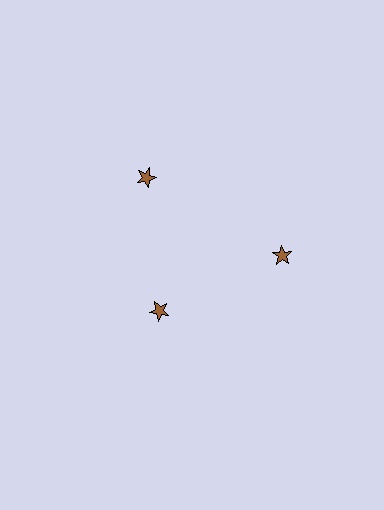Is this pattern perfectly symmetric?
No. The 3 brown stars are arranged in a ring, but one element near the 7 o'clock position is pulled inward toward the center, breaking the 3-fold rotational symmetry.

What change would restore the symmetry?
The symmetry would be restored by moving it outward, back onto the ring so that all 3 stars sit at equal angles and equal distance from the center.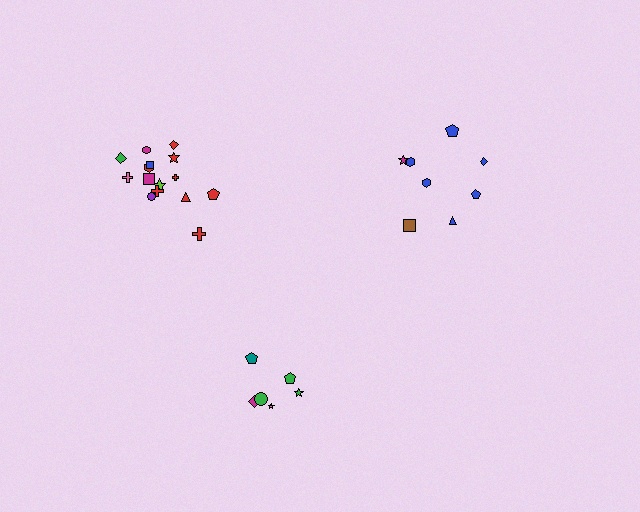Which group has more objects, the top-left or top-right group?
The top-left group.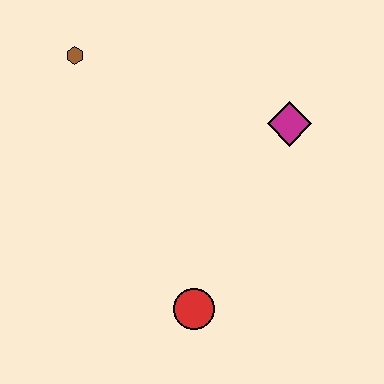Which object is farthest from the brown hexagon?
The red circle is farthest from the brown hexagon.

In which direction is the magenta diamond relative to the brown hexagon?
The magenta diamond is to the right of the brown hexagon.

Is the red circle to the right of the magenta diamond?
No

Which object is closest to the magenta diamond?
The red circle is closest to the magenta diamond.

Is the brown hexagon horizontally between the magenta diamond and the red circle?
No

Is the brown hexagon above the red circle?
Yes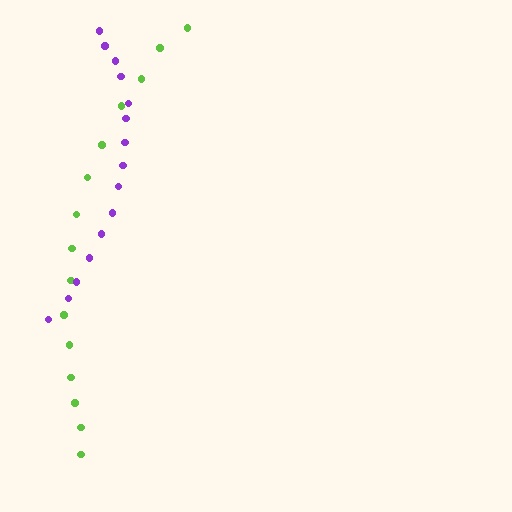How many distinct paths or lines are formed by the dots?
There are 2 distinct paths.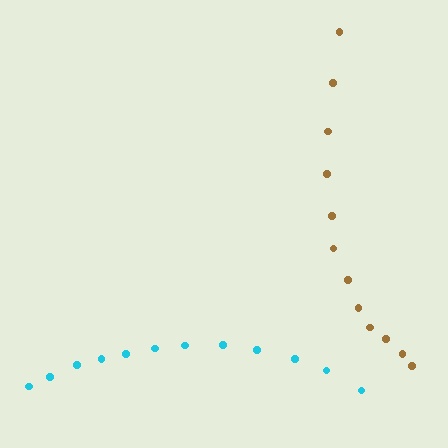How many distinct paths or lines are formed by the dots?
There are 2 distinct paths.